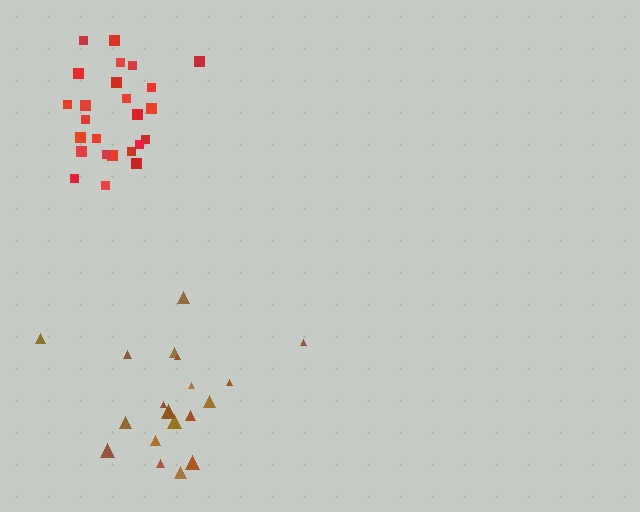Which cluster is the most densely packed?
Red.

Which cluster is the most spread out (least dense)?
Brown.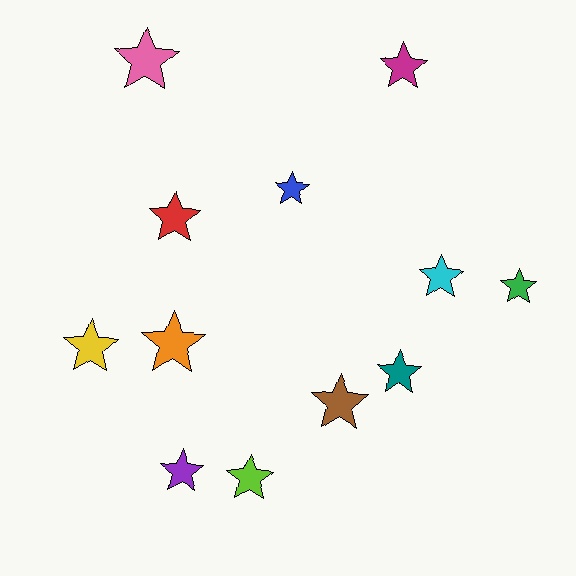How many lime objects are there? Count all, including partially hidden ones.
There is 1 lime object.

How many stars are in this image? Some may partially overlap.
There are 12 stars.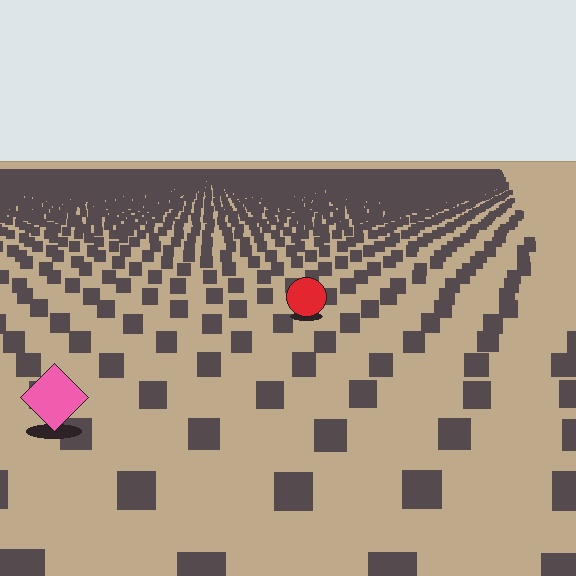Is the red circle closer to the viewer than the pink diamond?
No. The pink diamond is closer — you can tell from the texture gradient: the ground texture is coarser near it.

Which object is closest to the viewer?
The pink diamond is closest. The texture marks near it are larger and more spread out.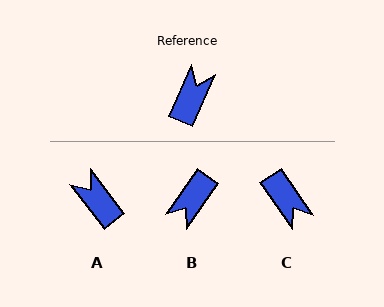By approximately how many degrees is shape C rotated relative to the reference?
Approximately 122 degrees clockwise.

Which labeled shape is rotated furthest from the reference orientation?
B, about 168 degrees away.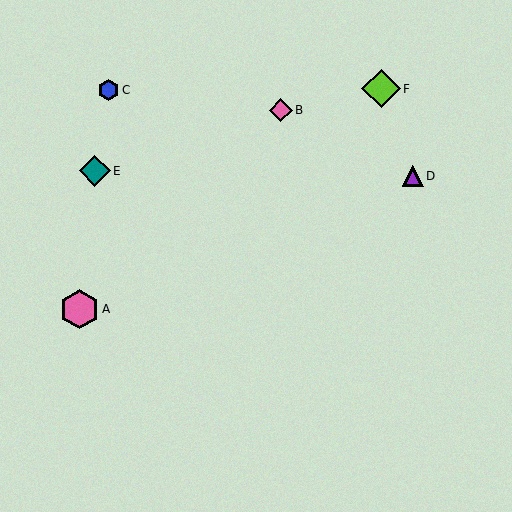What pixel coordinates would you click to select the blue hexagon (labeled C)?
Click at (108, 90) to select the blue hexagon C.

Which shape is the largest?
The pink hexagon (labeled A) is the largest.